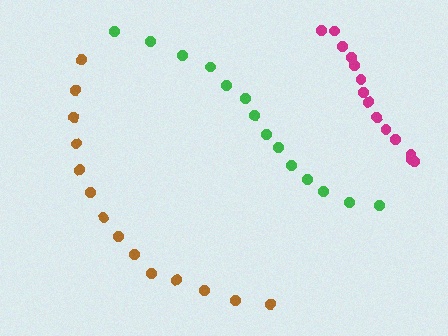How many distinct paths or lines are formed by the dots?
There are 3 distinct paths.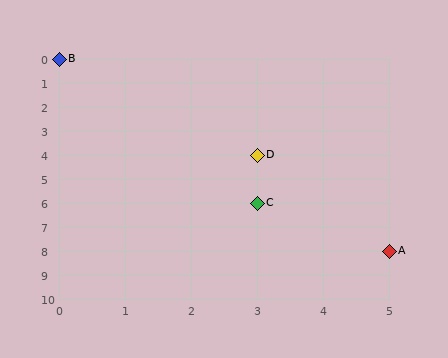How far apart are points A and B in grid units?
Points A and B are 5 columns and 8 rows apart (about 9.4 grid units diagonally).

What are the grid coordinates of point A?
Point A is at grid coordinates (5, 8).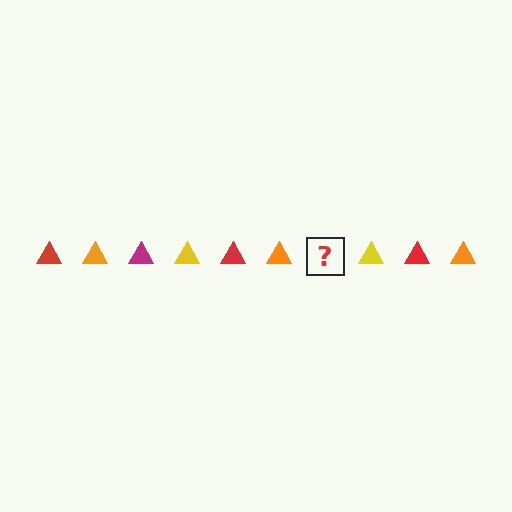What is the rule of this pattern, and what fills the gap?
The rule is that the pattern cycles through red, orange, magenta, yellow triangles. The gap should be filled with a magenta triangle.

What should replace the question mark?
The question mark should be replaced with a magenta triangle.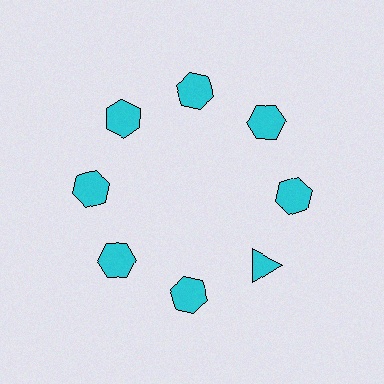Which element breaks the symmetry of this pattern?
The cyan triangle at roughly the 4 o'clock position breaks the symmetry. All other shapes are cyan hexagons.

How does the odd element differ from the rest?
It has a different shape: triangle instead of hexagon.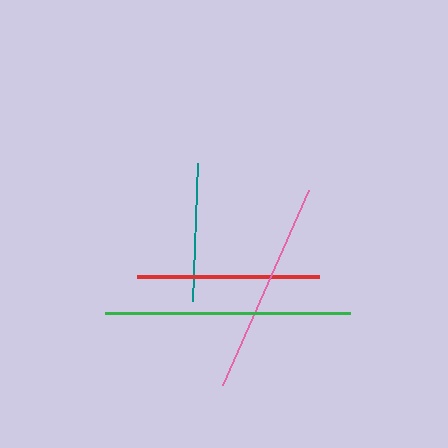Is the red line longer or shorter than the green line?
The green line is longer than the red line.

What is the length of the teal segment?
The teal segment is approximately 138 pixels long.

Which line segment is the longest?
The green line is the longest at approximately 245 pixels.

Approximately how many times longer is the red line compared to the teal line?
The red line is approximately 1.3 times the length of the teal line.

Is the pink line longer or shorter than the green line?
The green line is longer than the pink line.